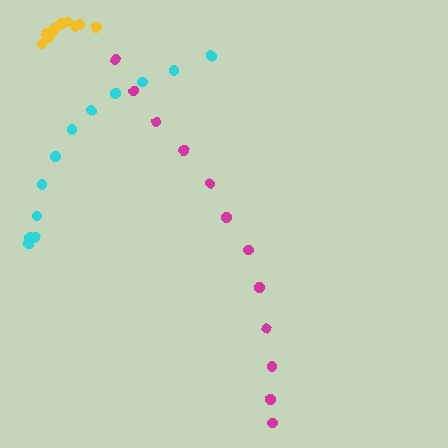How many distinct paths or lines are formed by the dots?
There are 3 distinct paths.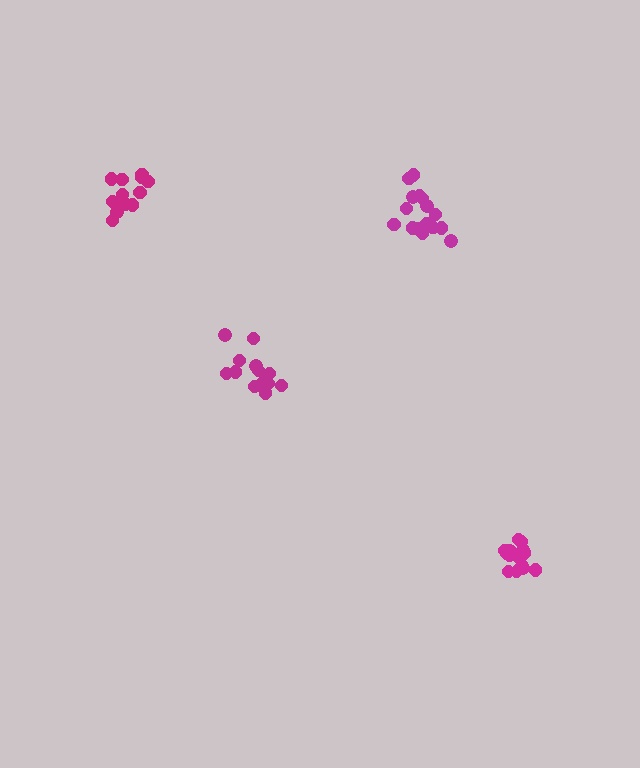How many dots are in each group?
Group 1: 13 dots, Group 2: 14 dots, Group 3: 15 dots, Group 4: 16 dots (58 total).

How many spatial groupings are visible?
There are 4 spatial groupings.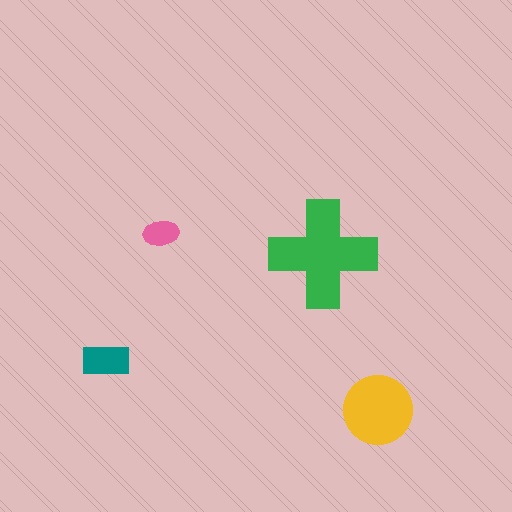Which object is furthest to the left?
The teal rectangle is leftmost.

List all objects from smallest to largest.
The pink ellipse, the teal rectangle, the yellow circle, the green cross.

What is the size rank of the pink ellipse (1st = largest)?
4th.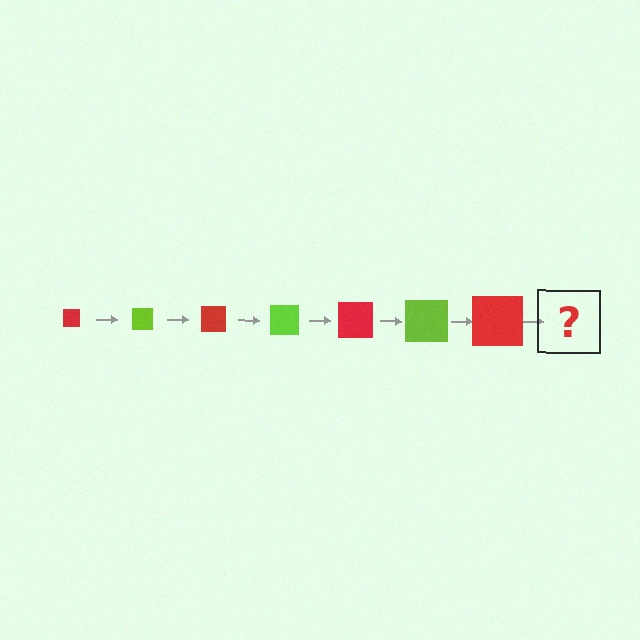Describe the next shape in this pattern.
It should be a lime square, larger than the previous one.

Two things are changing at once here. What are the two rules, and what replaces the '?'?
The two rules are that the square grows larger each step and the color cycles through red and lime. The '?' should be a lime square, larger than the previous one.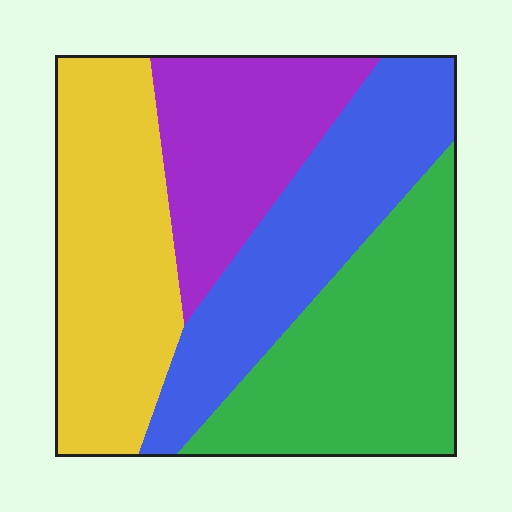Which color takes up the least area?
Purple, at roughly 20%.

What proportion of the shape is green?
Green takes up between a quarter and a half of the shape.